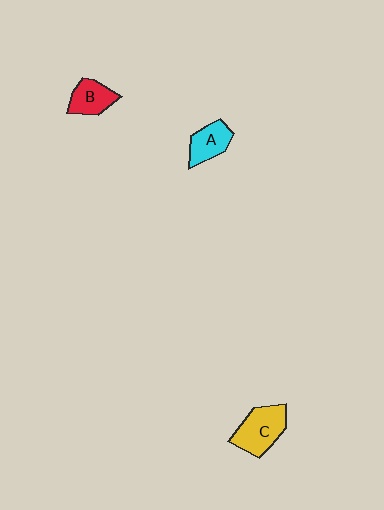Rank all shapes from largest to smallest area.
From largest to smallest: C (yellow), A (cyan), B (red).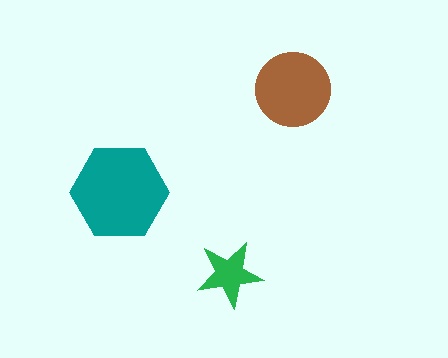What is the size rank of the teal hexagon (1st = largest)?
1st.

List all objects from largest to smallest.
The teal hexagon, the brown circle, the green star.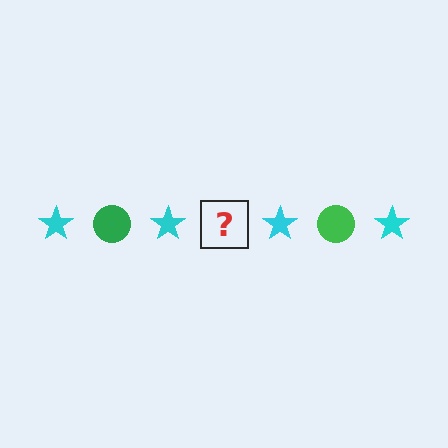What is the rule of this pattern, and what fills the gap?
The rule is that the pattern alternates between cyan star and green circle. The gap should be filled with a green circle.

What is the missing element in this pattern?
The missing element is a green circle.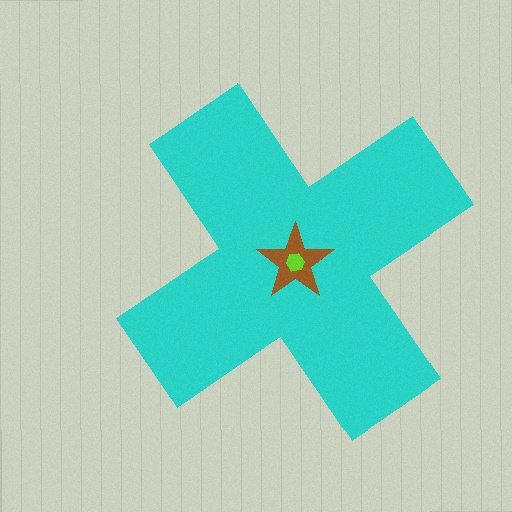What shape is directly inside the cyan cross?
The brown star.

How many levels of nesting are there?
3.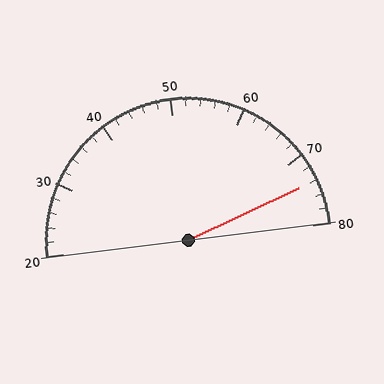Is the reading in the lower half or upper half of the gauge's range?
The reading is in the upper half of the range (20 to 80).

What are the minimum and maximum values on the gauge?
The gauge ranges from 20 to 80.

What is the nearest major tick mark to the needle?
The nearest major tick mark is 70.